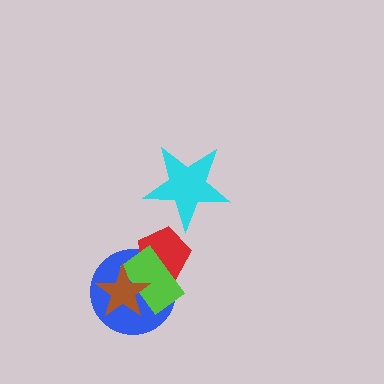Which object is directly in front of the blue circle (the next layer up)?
The red pentagon is directly in front of the blue circle.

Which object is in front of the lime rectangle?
The brown star is in front of the lime rectangle.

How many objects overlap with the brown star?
2 objects overlap with the brown star.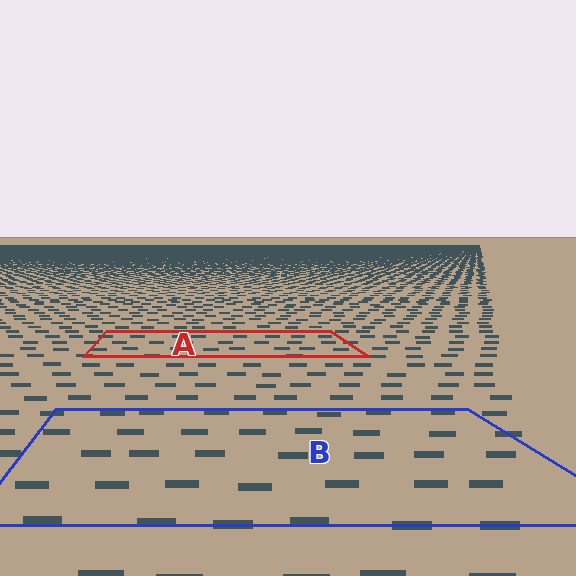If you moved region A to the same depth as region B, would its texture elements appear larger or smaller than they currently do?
They would appear larger. At a closer depth, the same texture elements are projected at a bigger on-screen size.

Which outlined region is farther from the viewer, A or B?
Region A is farther from the viewer — the texture elements inside it appear smaller and more densely packed.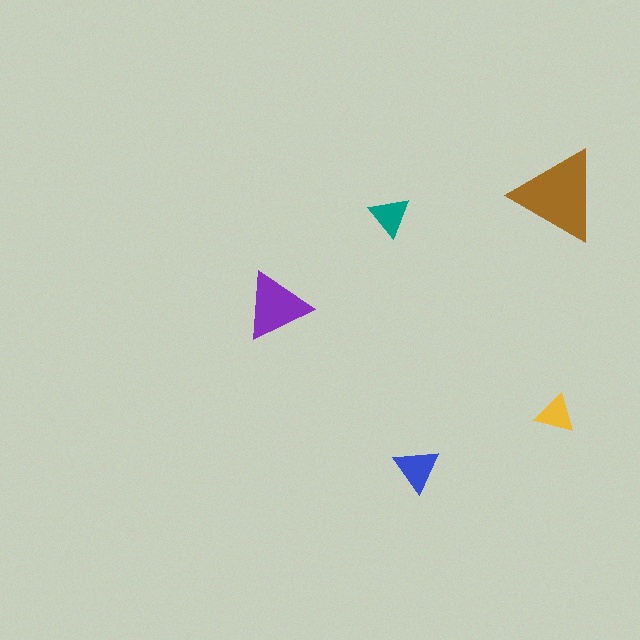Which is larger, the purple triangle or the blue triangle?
The purple one.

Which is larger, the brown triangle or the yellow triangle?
The brown one.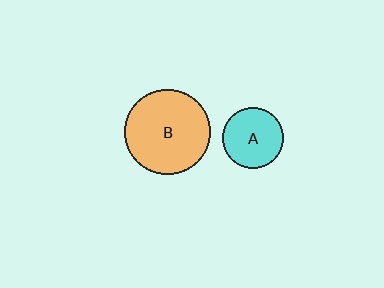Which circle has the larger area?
Circle B (orange).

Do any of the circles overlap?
No, none of the circles overlap.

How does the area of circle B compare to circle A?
Approximately 1.9 times.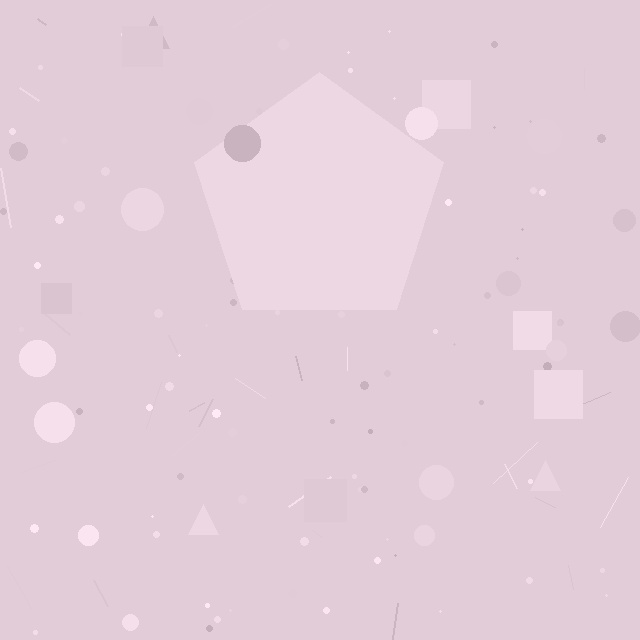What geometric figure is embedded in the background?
A pentagon is embedded in the background.